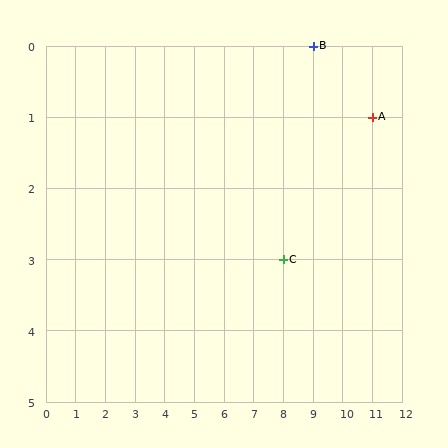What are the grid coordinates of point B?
Point B is at grid coordinates (9, 0).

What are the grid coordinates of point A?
Point A is at grid coordinates (11, 1).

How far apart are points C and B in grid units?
Points C and B are 1 column and 3 rows apart (about 3.2 grid units diagonally).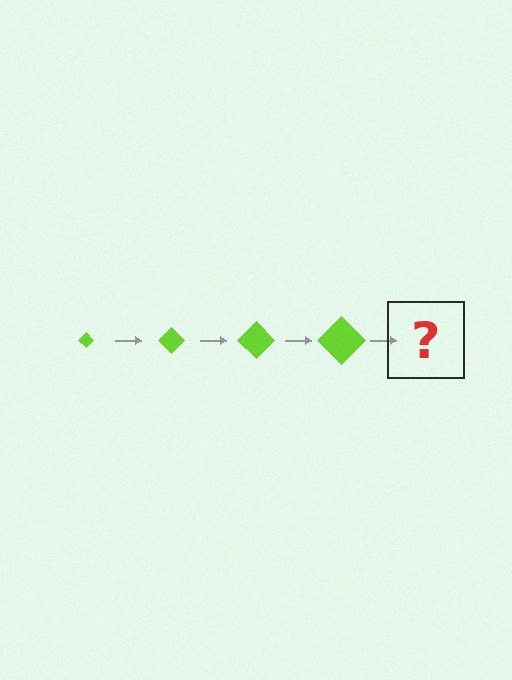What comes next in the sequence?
The next element should be a lime diamond, larger than the previous one.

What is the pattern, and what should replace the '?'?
The pattern is that the diamond gets progressively larger each step. The '?' should be a lime diamond, larger than the previous one.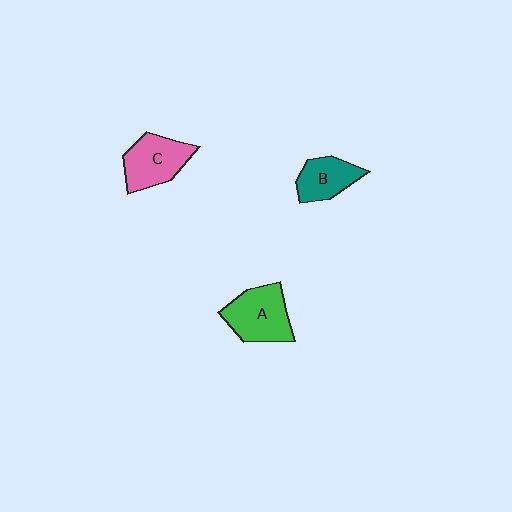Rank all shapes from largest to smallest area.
From largest to smallest: A (green), C (pink), B (teal).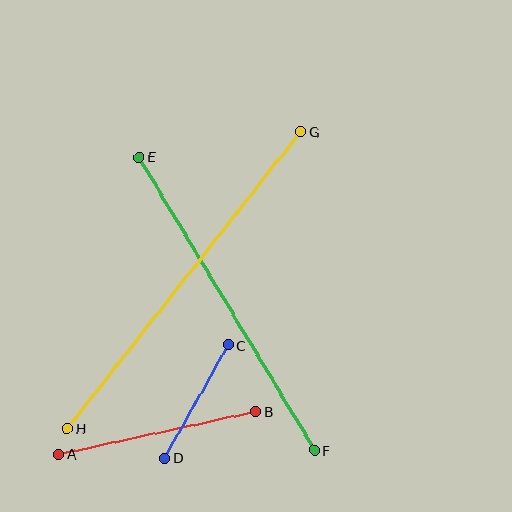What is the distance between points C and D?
The distance is approximately 130 pixels.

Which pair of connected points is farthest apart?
Points G and H are farthest apart.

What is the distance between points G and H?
The distance is approximately 378 pixels.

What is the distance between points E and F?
The distance is approximately 342 pixels.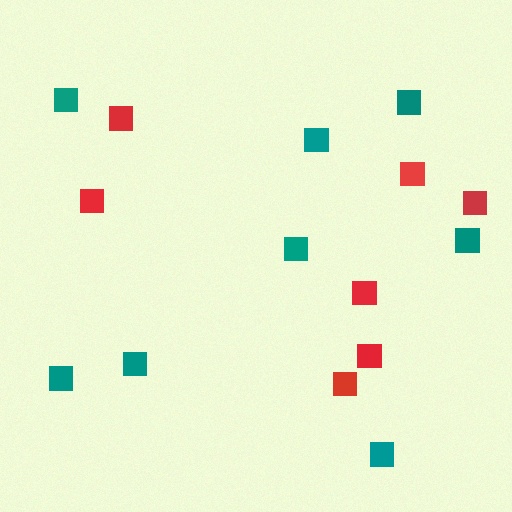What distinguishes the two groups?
There are 2 groups: one group of teal squares (8) and one group of red squares (7).